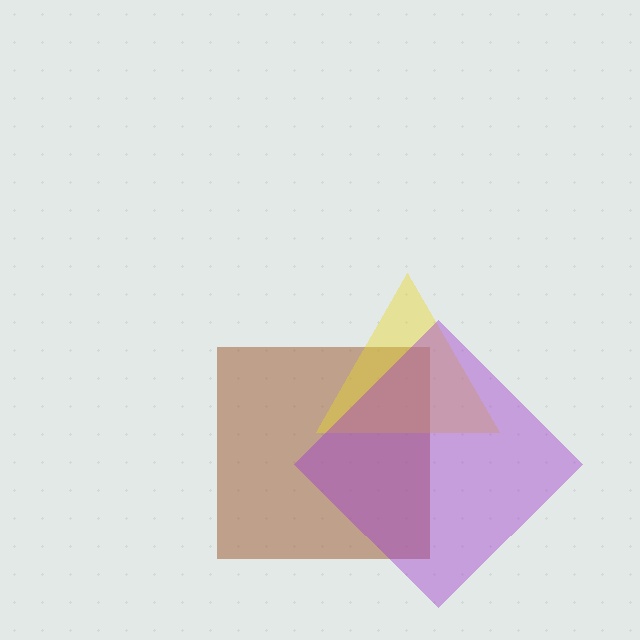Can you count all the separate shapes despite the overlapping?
Yes, there are 3 separate shapes.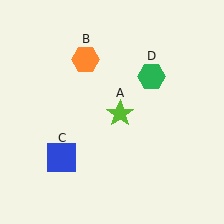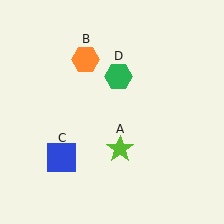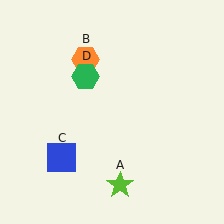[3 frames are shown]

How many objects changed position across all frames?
2 objects changed position: lime star (object A), green hexagon (object D).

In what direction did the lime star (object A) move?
The lime star (object A) moved down.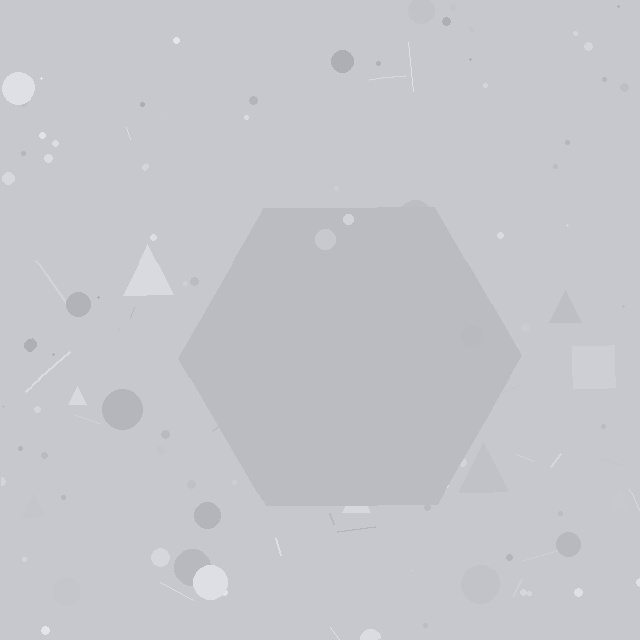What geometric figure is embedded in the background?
A hexagon is embedded in the background.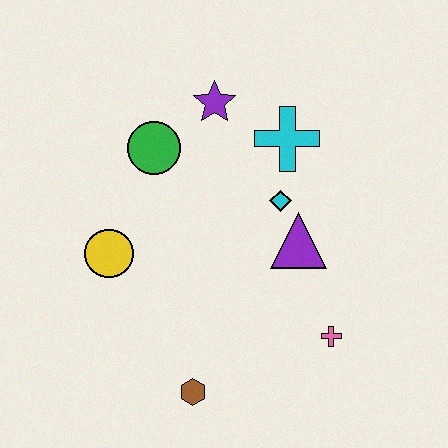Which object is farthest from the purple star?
The brown hexagon is farthest from the purple star.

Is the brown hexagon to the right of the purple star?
No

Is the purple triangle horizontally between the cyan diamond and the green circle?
No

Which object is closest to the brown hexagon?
The pink cross is closest to the brown hexagon.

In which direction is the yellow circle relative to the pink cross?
The yellow circle is to the left of the pink cross.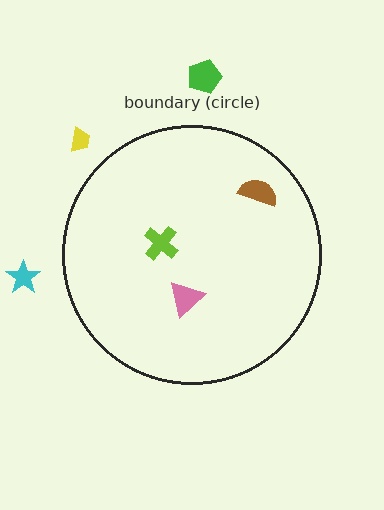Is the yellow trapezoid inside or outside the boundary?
Outside.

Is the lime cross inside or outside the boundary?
Inside.